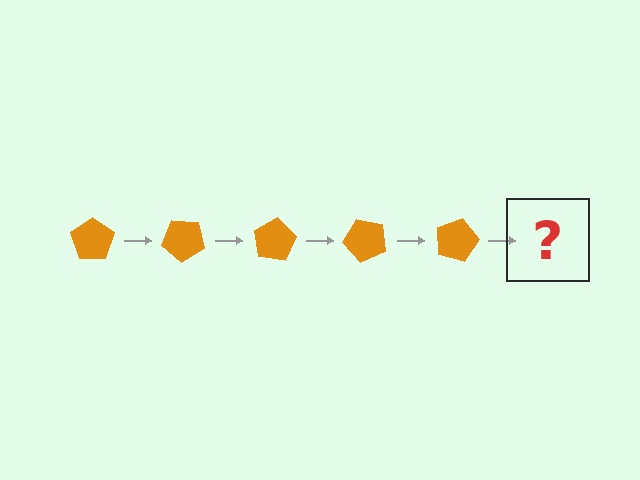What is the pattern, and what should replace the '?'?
The pattern is that the pentagon rotates 40 degrees each step. The '?' should be an orange pentagon rotated 200 degrees.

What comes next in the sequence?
The next element should be an orange pentagon rotated 200 degrees.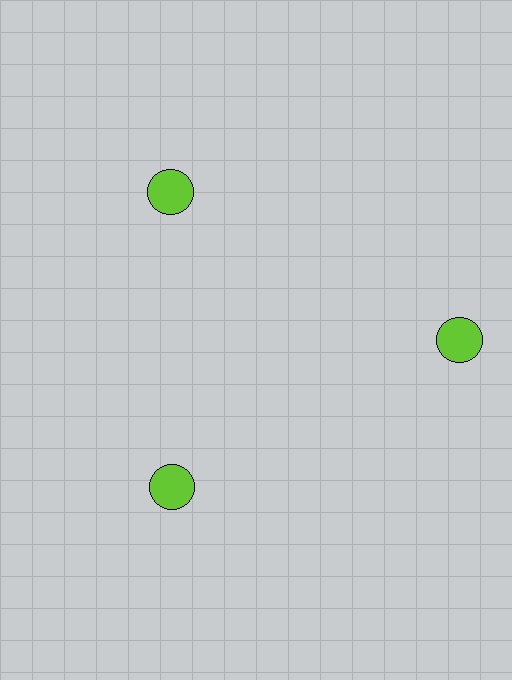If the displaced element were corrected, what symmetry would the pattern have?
It would have 3-fold rotational symmetry — the pattern would map onto itself every 120 degrees.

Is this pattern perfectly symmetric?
No. The 3 lime circles are arranged in a ring, but one element near the 3 o'clock position is pushed outward from the center, breaking the 3-fold rotational symmetry.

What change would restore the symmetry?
The symmetry would be restored by moving it inward, back onto the ring so that all 3 circles sit at equal angles and equal distance from the center.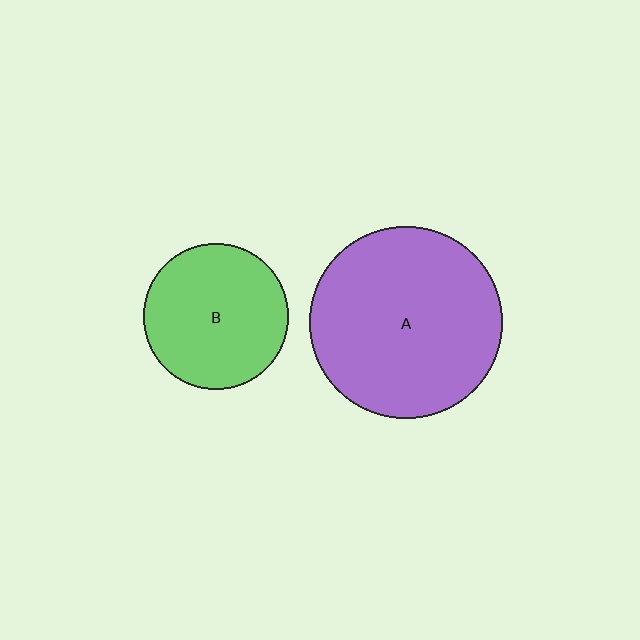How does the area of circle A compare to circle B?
Approximately 1.7 times.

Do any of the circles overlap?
No, none of the circles overlap.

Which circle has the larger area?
Circle A (purple).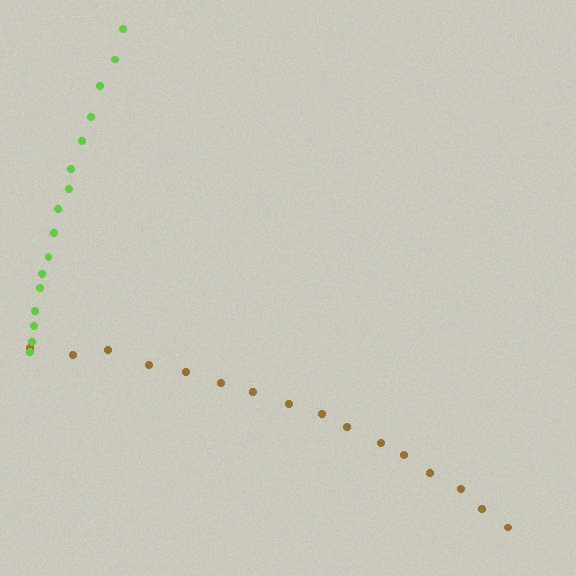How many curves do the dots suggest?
There are 2 distinct paths.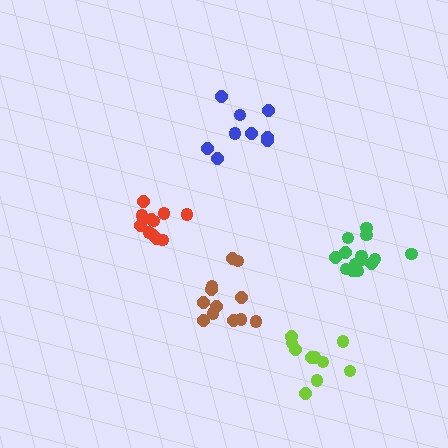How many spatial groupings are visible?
There are 5 spatial groupings.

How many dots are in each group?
Group 1: 10 dots, Group 2: 12 dots, Group 3: 9 dots, Group 4: 11 dots, Group 5: 14 dots (56 total).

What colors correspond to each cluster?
The clusters are colored: lime, brown, blue, red, green.